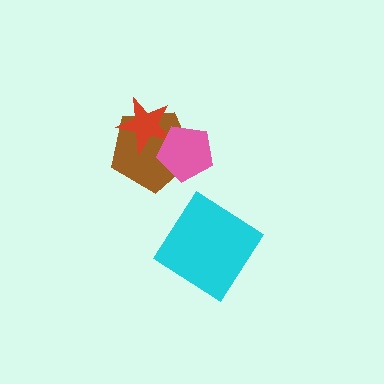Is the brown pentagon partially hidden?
Yes, it is partially covered by another shape.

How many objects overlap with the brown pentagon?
2 objects overlap with the brown pentagon.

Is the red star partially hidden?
Yes, it is partially covered by another shape.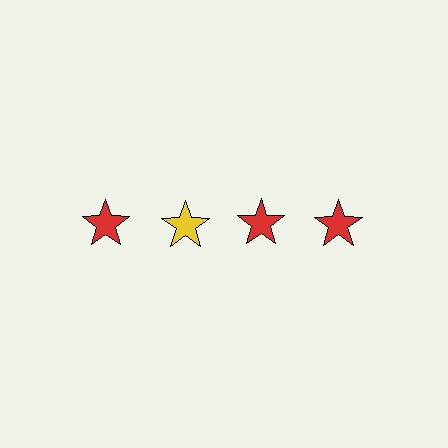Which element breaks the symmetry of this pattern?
The yellow star in the top row, second from left column breaks the symmetry. All other shapes are red stars.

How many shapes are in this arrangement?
There are 4 shapes arranged in a grid pattern.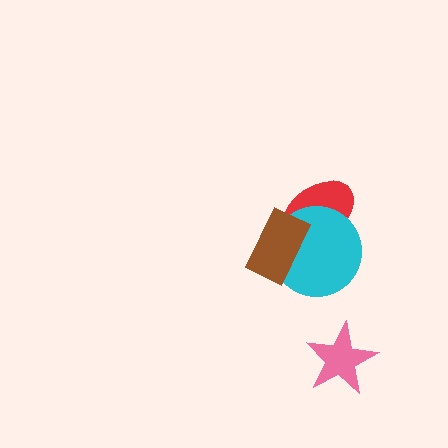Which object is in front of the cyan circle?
The brown rectangle is in front of the cyan circle.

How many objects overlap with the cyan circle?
2 objects overlap with the cyan circle.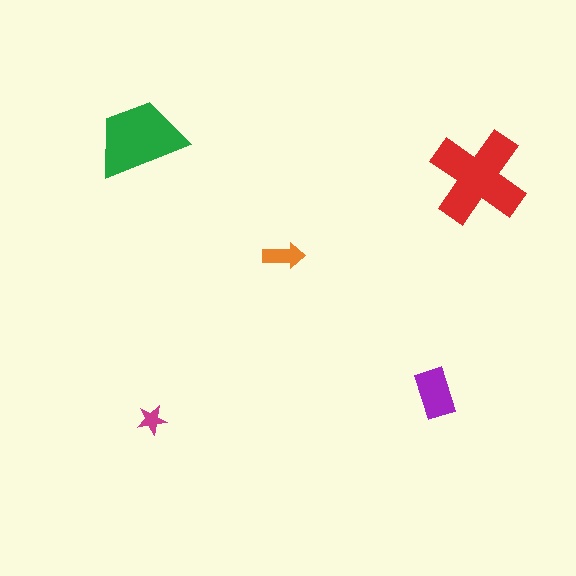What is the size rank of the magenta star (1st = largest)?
5th.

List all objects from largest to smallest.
The red cross, the green trapezoid, the purple rectangle, the orange arrow, the magenta star.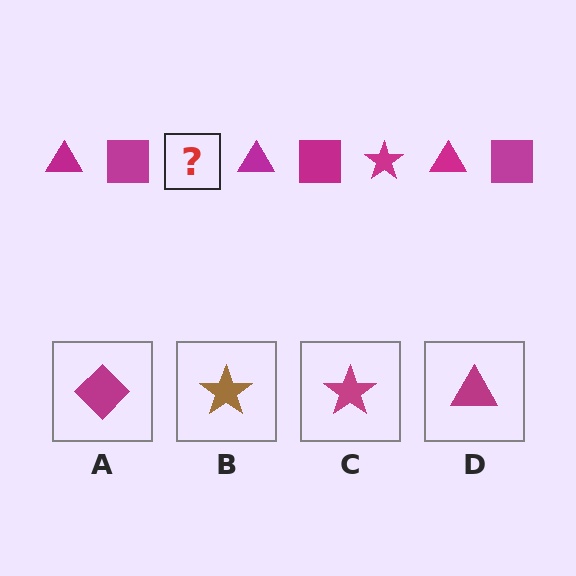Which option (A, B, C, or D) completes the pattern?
C.